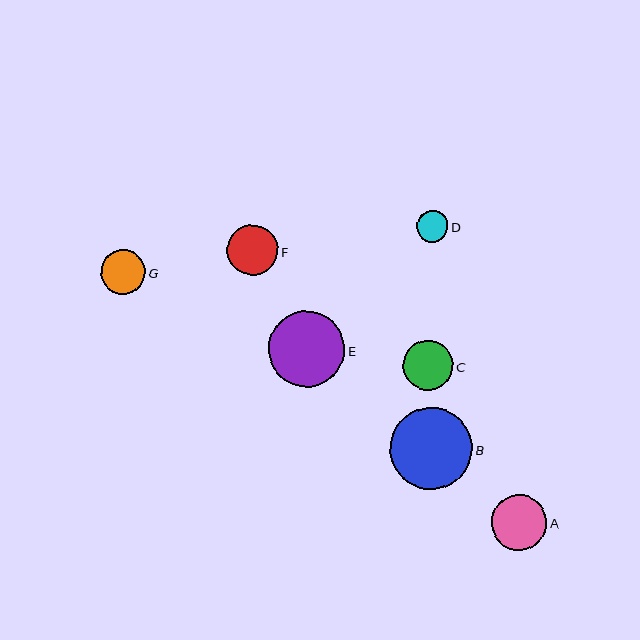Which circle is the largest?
Circle B is the largest with a size of approximately 82 pixels.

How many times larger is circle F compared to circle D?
Circle F is approximately 1.6 times the size of circle D.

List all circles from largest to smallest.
From largest to smallest: B, E, A, F, C, G, D.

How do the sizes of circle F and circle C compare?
Circle F and circle C are approximately the same size.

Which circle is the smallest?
Circle D is the smallest with a size of approximately 32 pixels.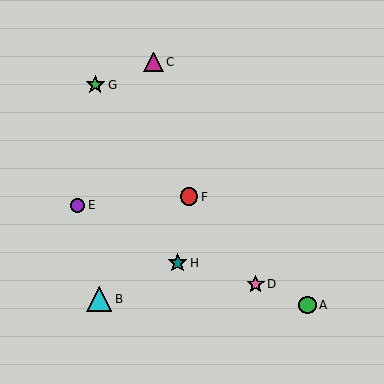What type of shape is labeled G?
Shape G is a green star.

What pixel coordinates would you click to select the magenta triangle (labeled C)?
Click at (154, 62) to select the magenta triangle C.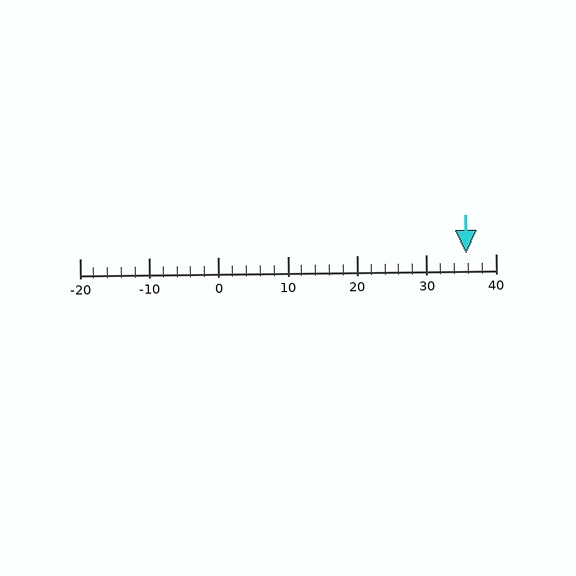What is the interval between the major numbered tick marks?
The major tick marks are spaced 10 units apart.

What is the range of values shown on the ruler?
The ruler shows values from -20 to 40.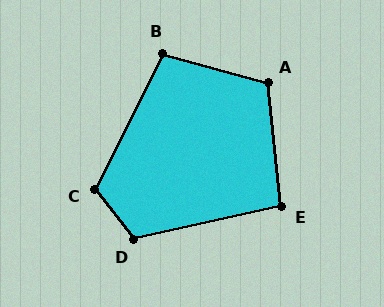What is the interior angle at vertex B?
Approximately 101 degrees (obtuse).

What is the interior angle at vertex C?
Approximately 115 degrees (obtuse).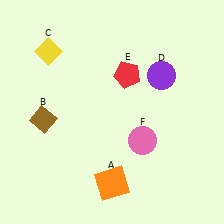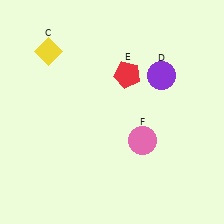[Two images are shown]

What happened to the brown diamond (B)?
The brown diamond (B) was removed in Image 2. It was in the bottom-left area of Image 1.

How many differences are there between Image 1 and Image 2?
There are 2 differences between the two images.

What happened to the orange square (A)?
The orange square (A) was removed in Image 2. It was in the bottom-left area of Image 1.